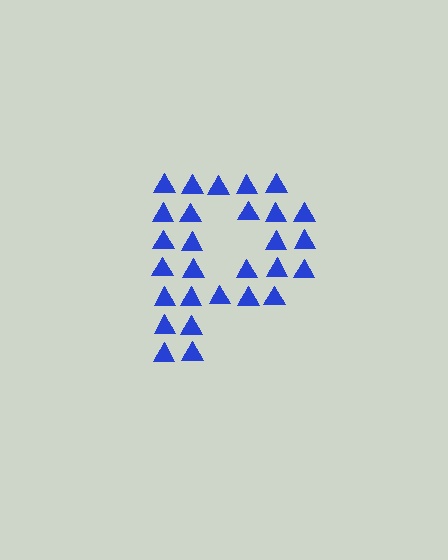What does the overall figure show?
The overall figure shows the letter P.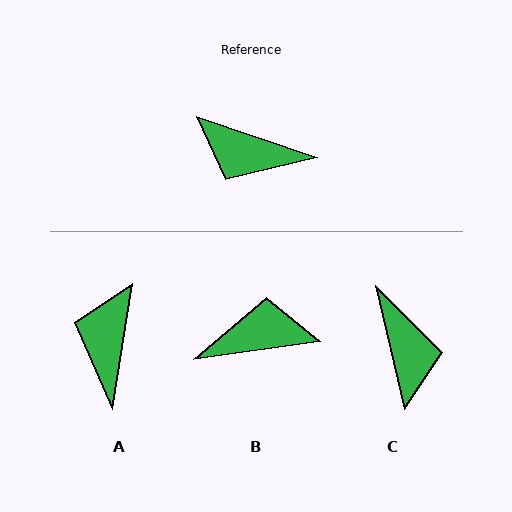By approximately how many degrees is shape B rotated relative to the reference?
Approximately 154 degrees clockwise.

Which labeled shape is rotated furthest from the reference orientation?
B, about 154 degrees away.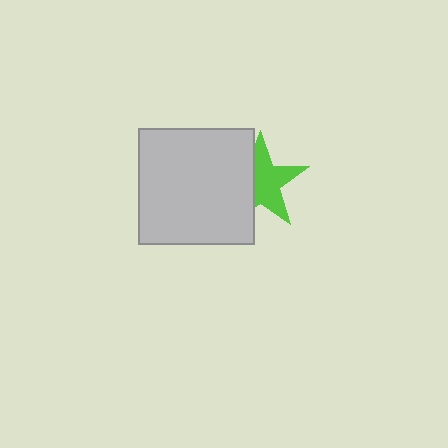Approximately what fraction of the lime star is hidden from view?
Roughly 40% of the lime star is hidden behind the light gray square.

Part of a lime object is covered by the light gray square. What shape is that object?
It is a star.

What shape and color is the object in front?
The object in front is a light gray square.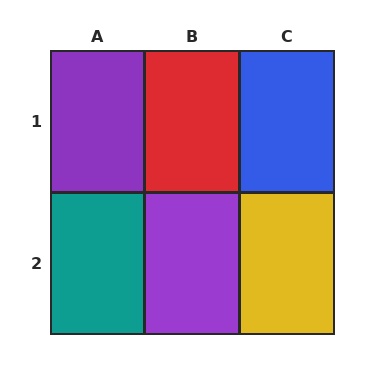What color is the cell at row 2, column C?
Yellow.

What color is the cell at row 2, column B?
Purple.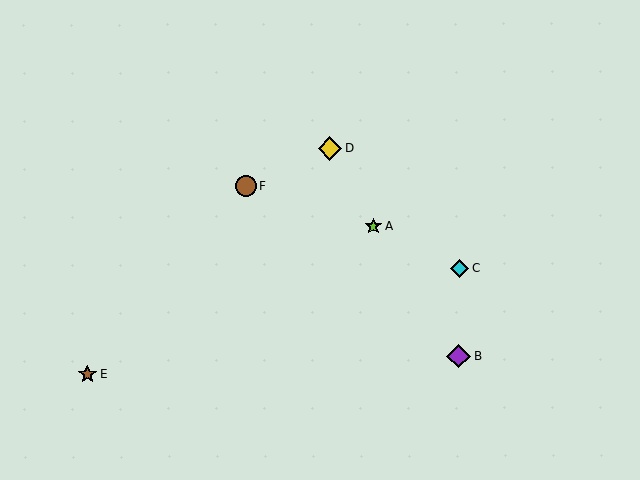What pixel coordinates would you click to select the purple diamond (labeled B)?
Click at (459, 356) to select the purple diamond B.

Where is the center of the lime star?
The center of the lime star is at (373, 226).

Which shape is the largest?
The yellow diamond (labeled D) is the largest.